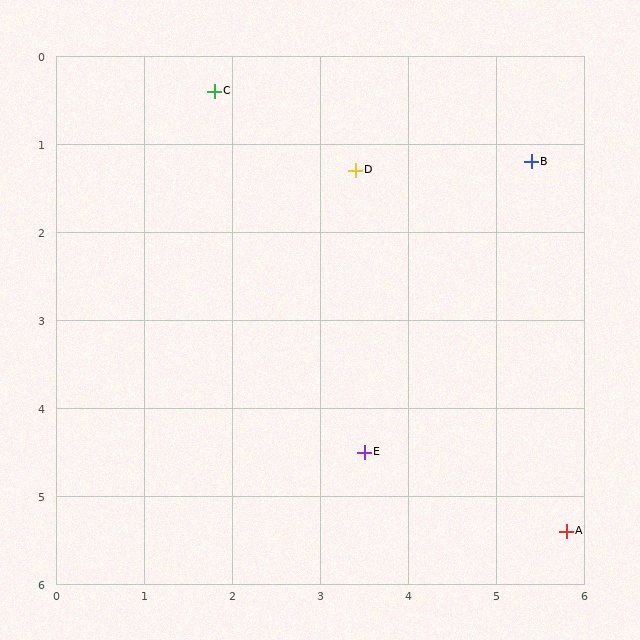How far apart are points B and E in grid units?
Points B and E are about 3.8 grid units apart.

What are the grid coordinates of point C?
Point C is at approximately (1.8, 0.4).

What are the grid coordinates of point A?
Point A is at approximately (5.8, 5.4).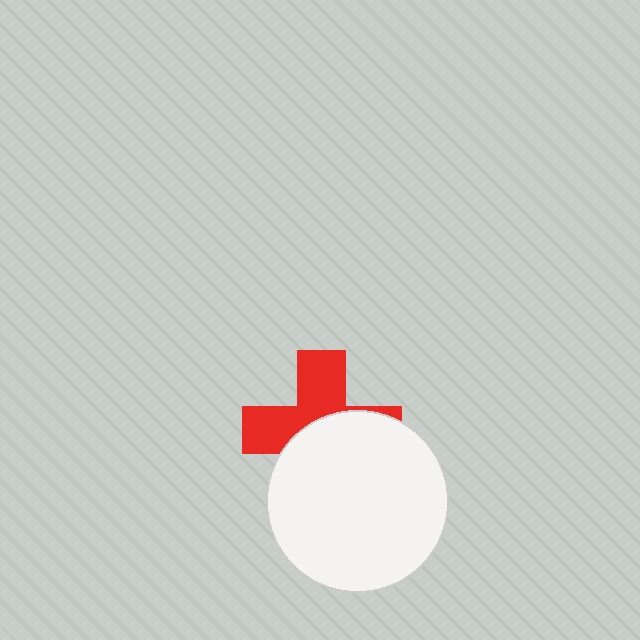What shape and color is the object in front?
The object in front is a white circle.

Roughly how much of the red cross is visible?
About half of it is visible (roughly 48%).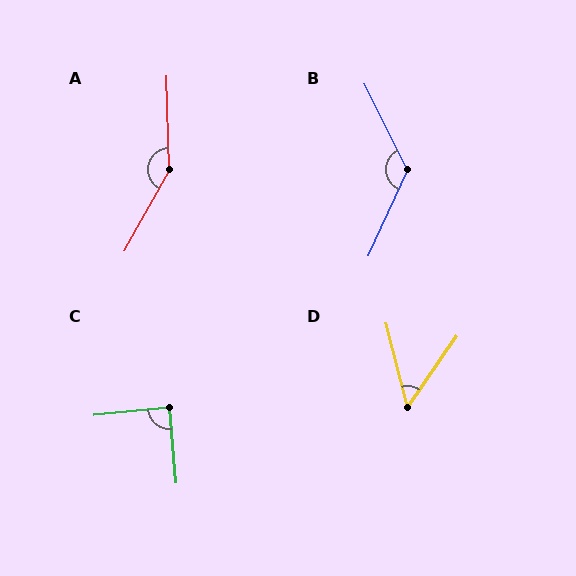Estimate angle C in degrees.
Approximately 90 degrees.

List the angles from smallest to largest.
D (48°), C (90°), B (129°), A (149°).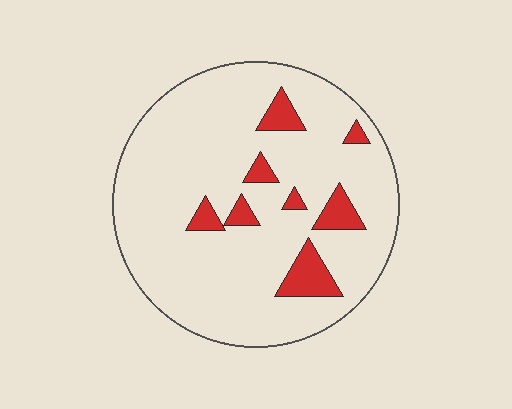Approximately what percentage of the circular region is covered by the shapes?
Approximately 10%.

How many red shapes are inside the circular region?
8.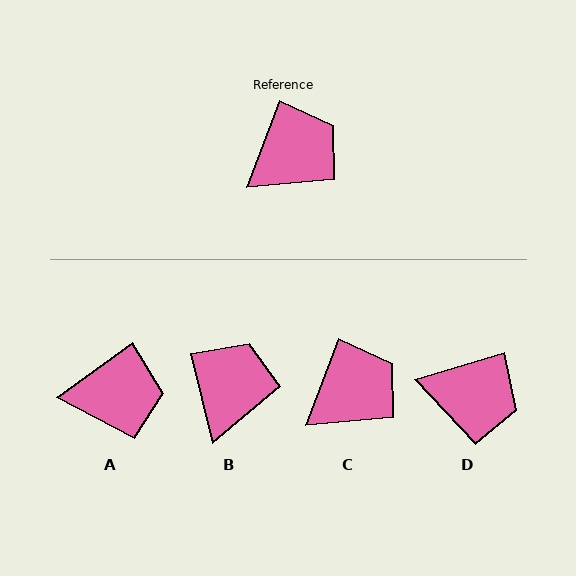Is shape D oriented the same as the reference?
No, it is off by about 52 degrees.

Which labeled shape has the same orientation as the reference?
C.